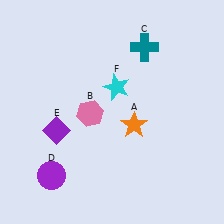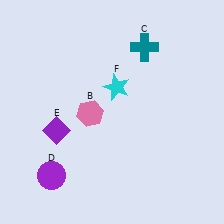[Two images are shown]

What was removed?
The orange star (A) was removed in Image 2.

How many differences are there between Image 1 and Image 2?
There is 1 difference between the two images.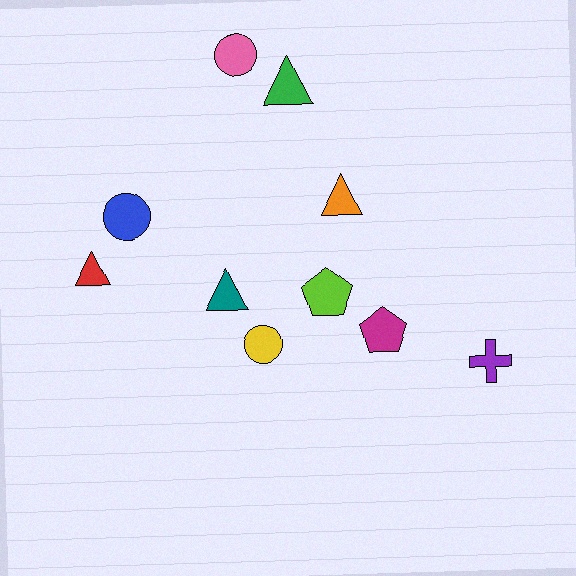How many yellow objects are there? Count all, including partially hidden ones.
There is 1 yellow object.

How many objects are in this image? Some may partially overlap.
There are 10 objects.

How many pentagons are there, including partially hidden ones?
There are 2 pentagons.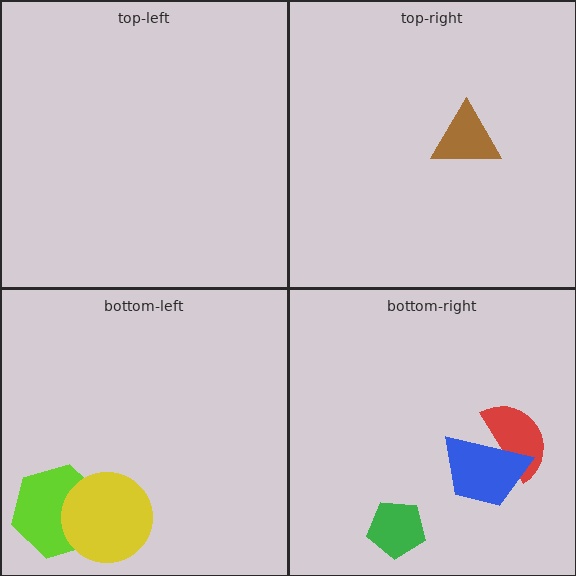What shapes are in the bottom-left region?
The lime hexagon, the yellow circle.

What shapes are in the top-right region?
The brown triangle.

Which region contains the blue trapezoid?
The bottom-right region.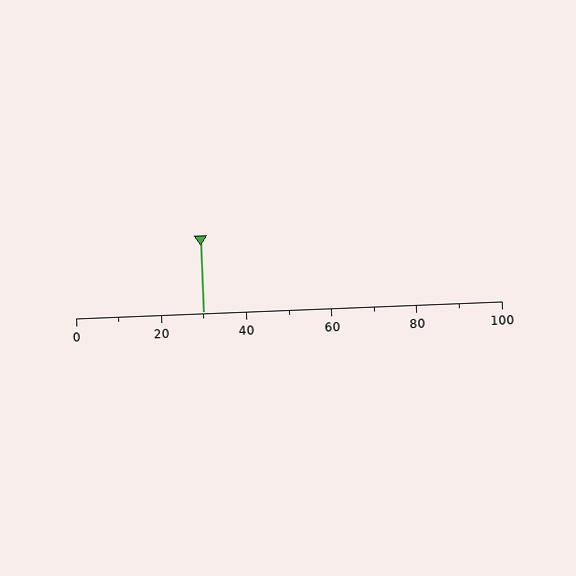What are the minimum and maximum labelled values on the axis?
The axis runs from 0 to 100.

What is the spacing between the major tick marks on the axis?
The major ticks are spaced 20 apart.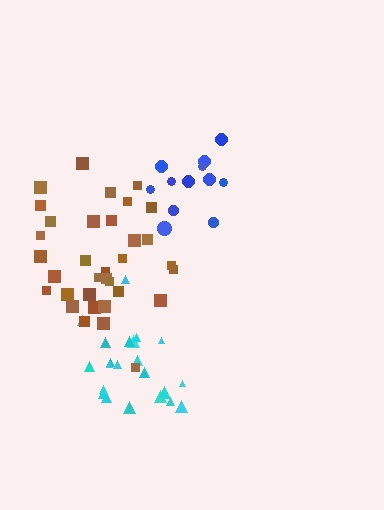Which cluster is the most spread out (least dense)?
Blue.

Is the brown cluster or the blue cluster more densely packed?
Brown.